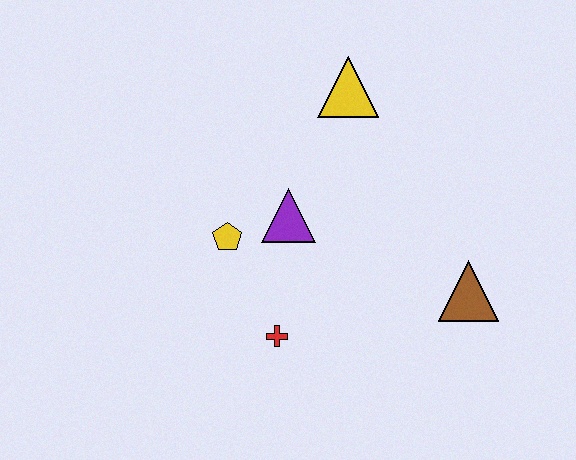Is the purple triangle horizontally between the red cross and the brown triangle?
Yes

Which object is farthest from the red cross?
The yellow triangle is farthest from the red cross.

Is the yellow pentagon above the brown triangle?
Yes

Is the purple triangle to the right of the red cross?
Yes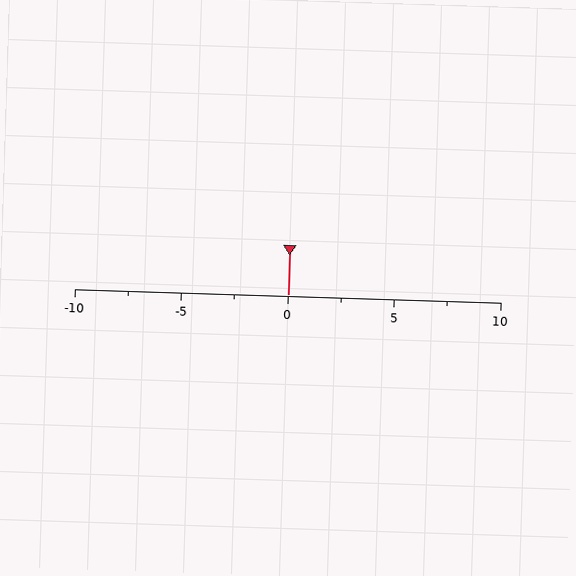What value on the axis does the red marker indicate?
The marker indicates approximately 0.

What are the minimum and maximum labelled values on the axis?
The axis runs from -10 to 10.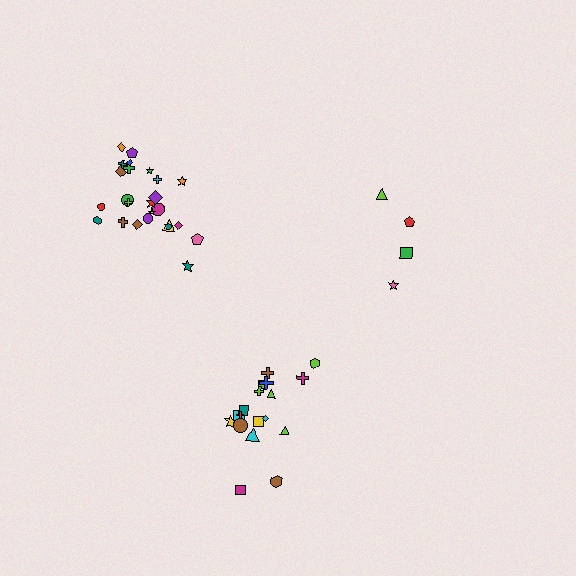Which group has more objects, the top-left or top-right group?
The top-left group.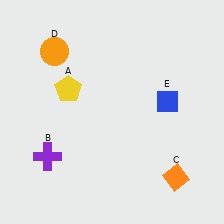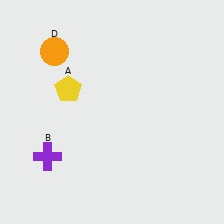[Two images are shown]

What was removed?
The orange diamond (C), the blue diamond (E) were removed in Image 2.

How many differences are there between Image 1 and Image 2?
There are 2 differences between the two images.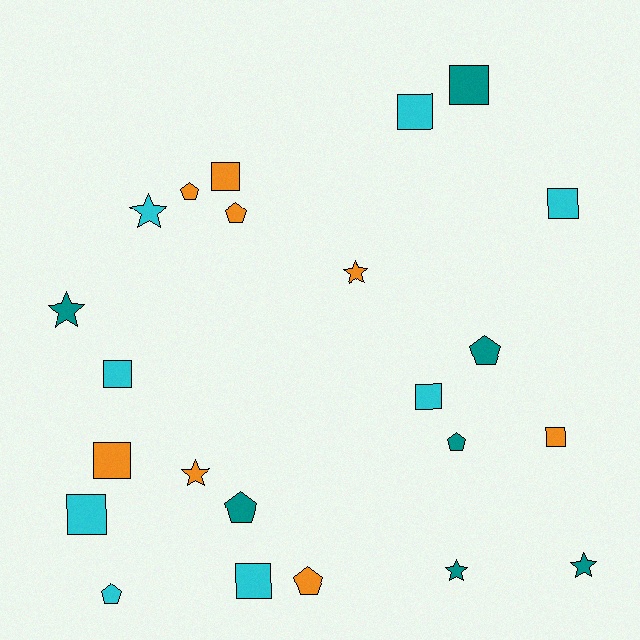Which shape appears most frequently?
Square, with 10 objects.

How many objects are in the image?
There are 23 objects.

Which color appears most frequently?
Cyan, with 8 objects.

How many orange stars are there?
There are 2 orange stars.